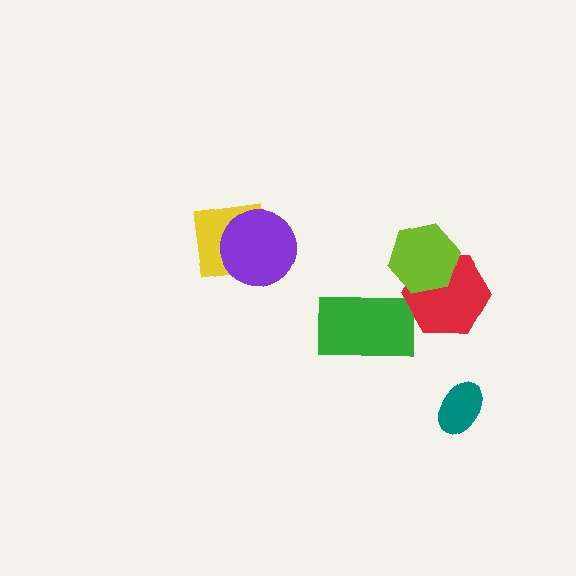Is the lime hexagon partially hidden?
No, no other shape covers it.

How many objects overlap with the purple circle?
1 object overlaps with the purple circle.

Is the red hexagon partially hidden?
Yes, it is partially covered by another shape.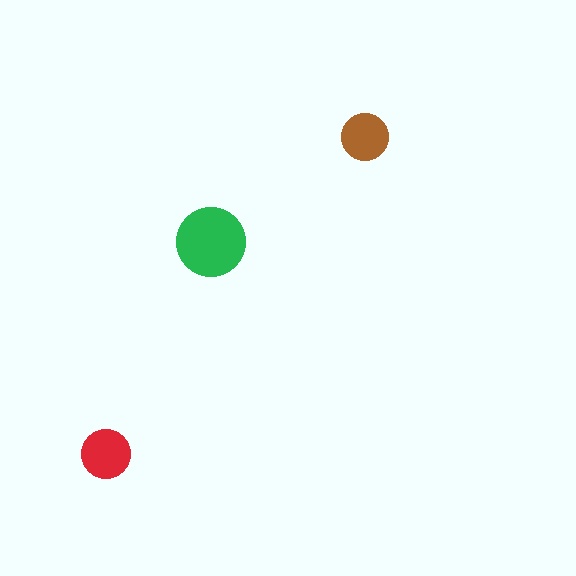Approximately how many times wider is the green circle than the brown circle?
About 1.5 times wider.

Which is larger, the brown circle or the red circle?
The red one.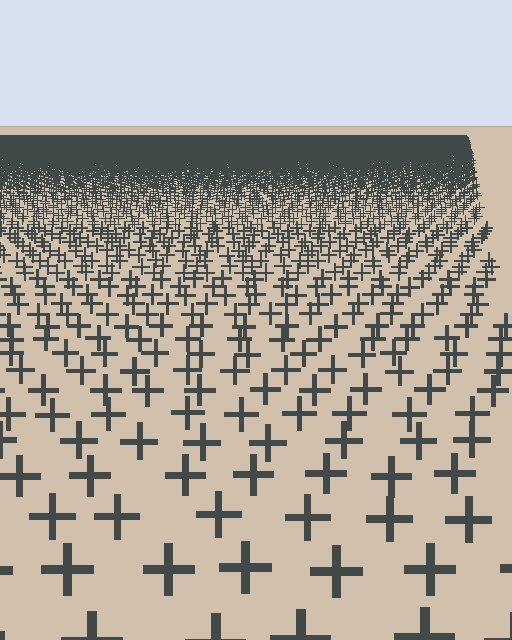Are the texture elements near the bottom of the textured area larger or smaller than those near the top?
Larger. Near the bottom, elements are closer to the viewer and appear at a bigger on-screen size.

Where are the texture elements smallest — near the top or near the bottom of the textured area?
Near the top.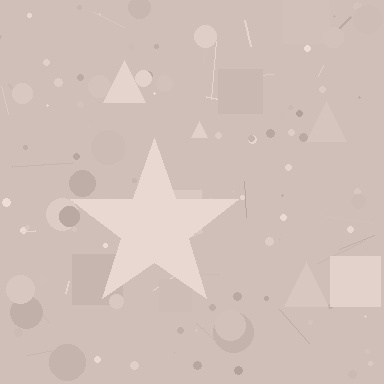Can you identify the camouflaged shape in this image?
The camouflaged shape is a star.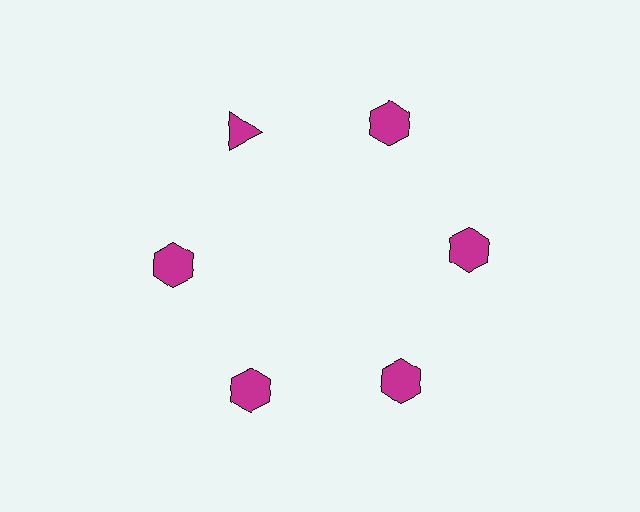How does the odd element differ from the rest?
It has a different shape: triangle instead of hexagon.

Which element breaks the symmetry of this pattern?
The magenta triangle at roughly the 11 o'clock position breaks the symmetry. All other shapes are magenta hexagons.